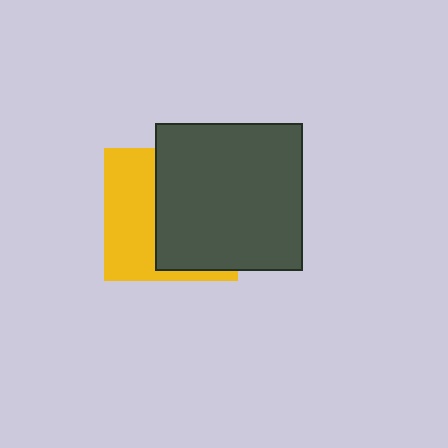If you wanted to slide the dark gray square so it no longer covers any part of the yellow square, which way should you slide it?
Slide it right — that is the most direct way to separate the two shapes.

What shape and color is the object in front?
The object in front is a dark gray square.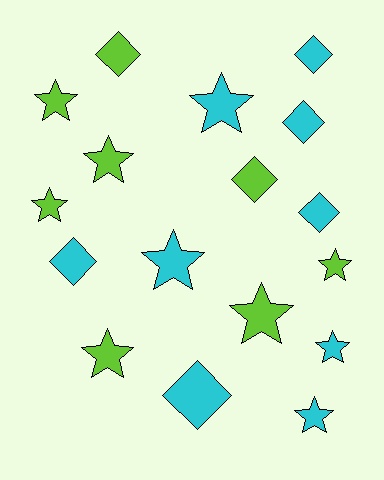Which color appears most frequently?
Cyan, with 9 objects.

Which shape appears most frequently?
Star, with 10 objects.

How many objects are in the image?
There are 17 objects.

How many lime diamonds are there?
There are 2 lime diamonds.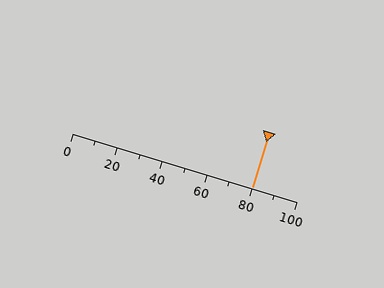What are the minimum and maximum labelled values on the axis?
The axis runs from 0 to 100.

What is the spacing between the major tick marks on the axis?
The major ticks are spaced 20 apart.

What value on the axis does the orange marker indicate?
The marker indicates approximately 80.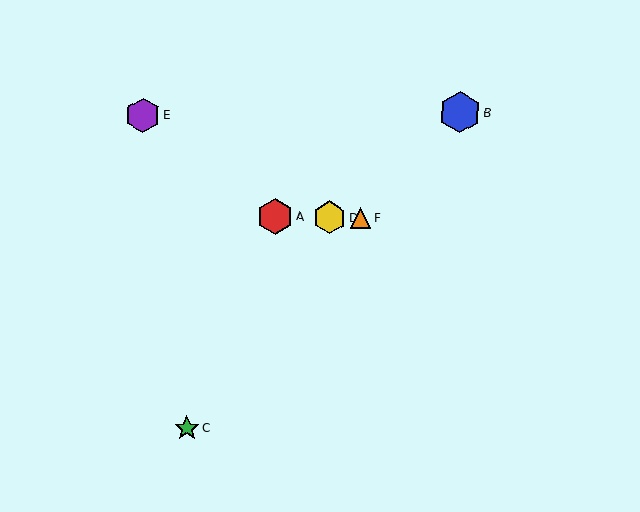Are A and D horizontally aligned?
Yes, both are at y≈216.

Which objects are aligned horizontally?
Objects A, D, F are aligned horizontally.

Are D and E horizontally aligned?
No, D is at y≈217 and E is at y≈115.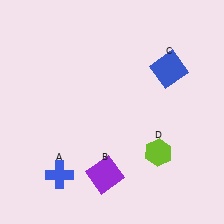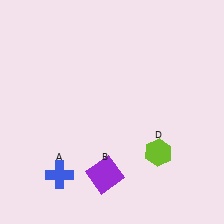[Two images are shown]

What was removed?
The blue square (C) was removed in Image 2.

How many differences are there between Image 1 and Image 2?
There is 1 difference between the two images.